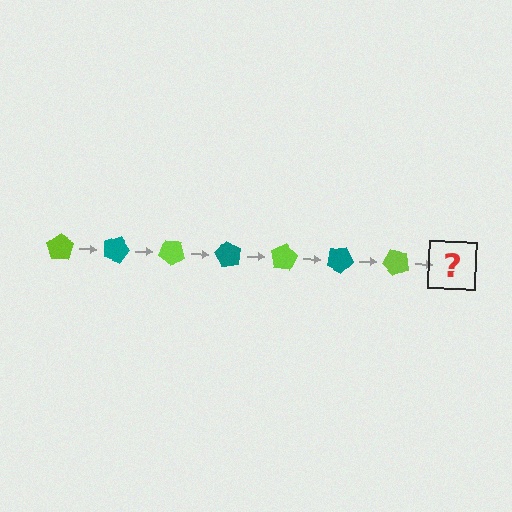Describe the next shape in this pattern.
It should be a teal pentagon, rotated 140 degrees from the start.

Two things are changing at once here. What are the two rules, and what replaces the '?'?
The two rules are that it rotates 20 degrees each step and the color cycles through lime and teal. The '?' should be a teal pentagon, rotated 140 degrees from the start.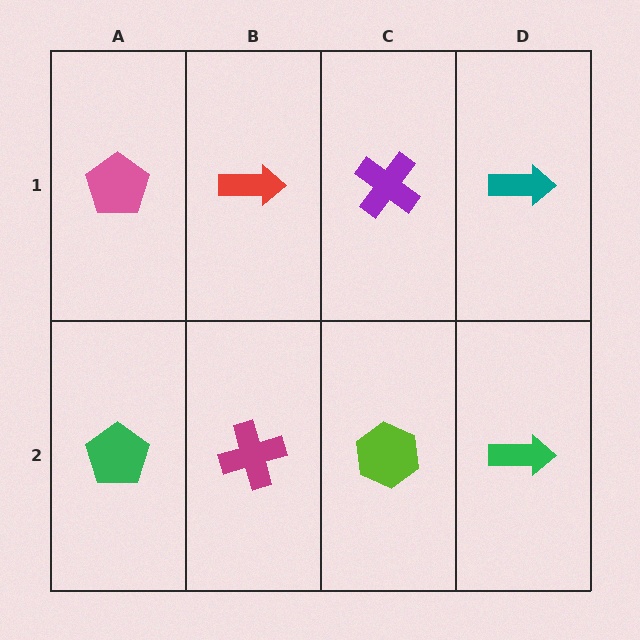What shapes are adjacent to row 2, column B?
A red arrow (row 1, column B), a green pentagon (row 2, column A), a lime hexagon (row 2, column C).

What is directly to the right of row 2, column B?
A lime hexagon.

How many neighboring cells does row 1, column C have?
3.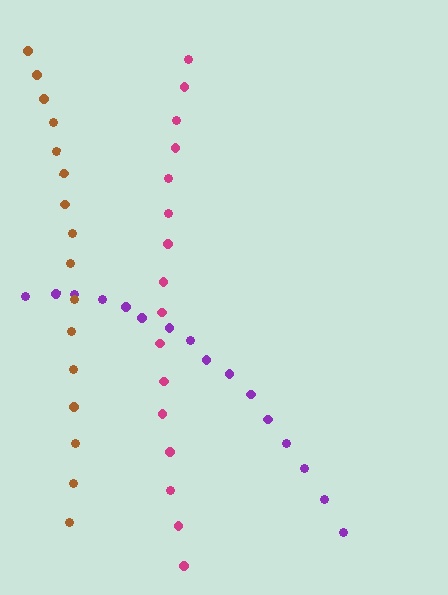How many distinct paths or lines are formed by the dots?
There are 3 distinct paths.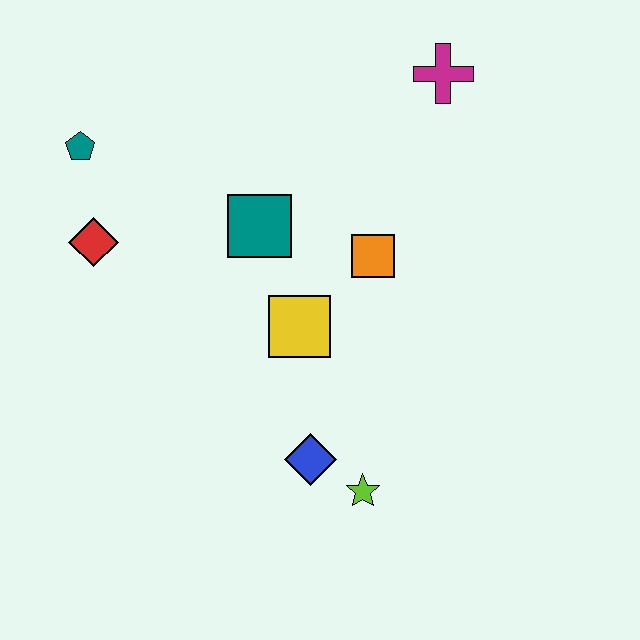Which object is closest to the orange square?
The yellow square is closest to the orange square.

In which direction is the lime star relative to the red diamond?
The lime star is to the right of the red diamond.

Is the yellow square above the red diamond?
No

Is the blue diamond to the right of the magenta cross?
No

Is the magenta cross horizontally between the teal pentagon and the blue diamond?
No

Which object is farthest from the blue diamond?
The magenta cross is farthest from the blue diamond.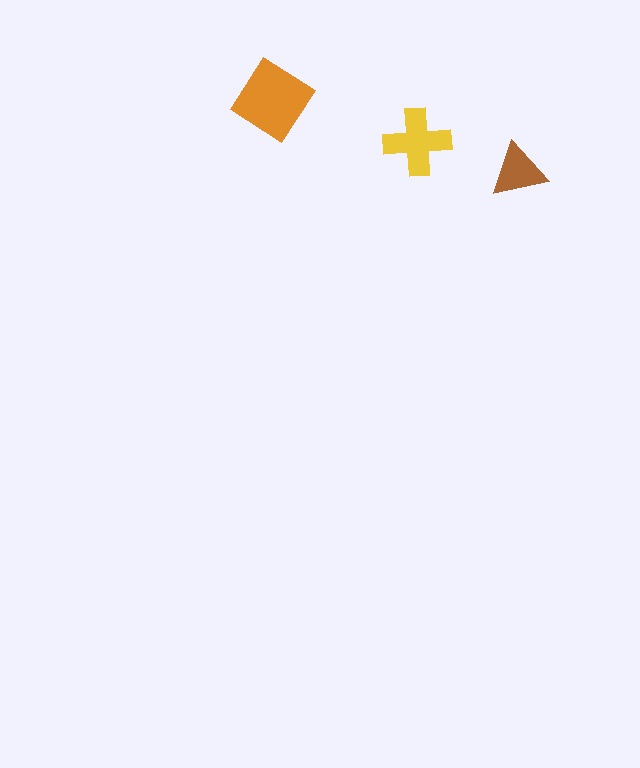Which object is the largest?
The orange diamond.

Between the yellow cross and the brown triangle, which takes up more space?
The yellow cross.